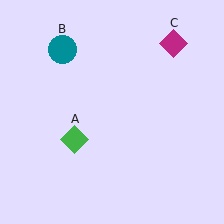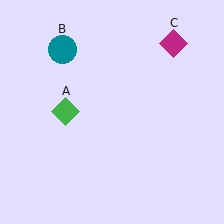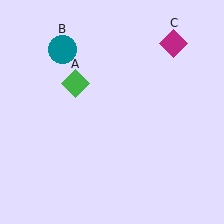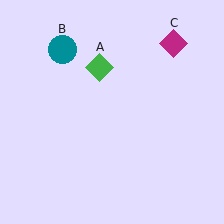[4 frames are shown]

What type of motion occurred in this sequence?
The green diamond (object A) rotated clockwise around the center of the scene.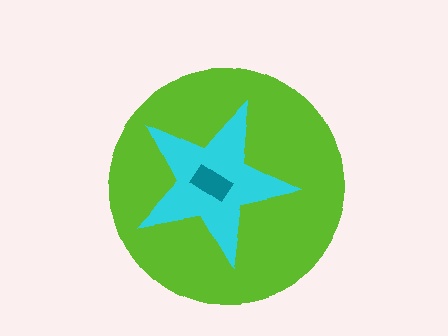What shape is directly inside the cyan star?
The teal rectangle.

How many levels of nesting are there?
3.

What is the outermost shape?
The lime circle.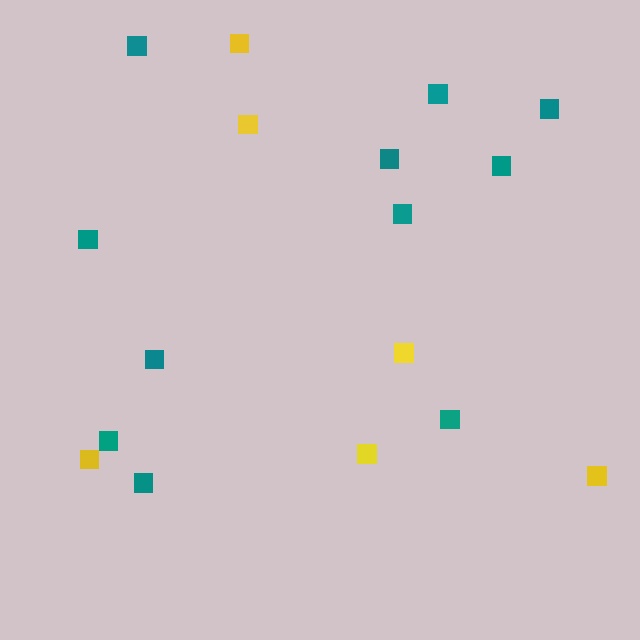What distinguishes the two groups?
There are 2 groups: one group of teal squares (11) and one group of yellow squares (6).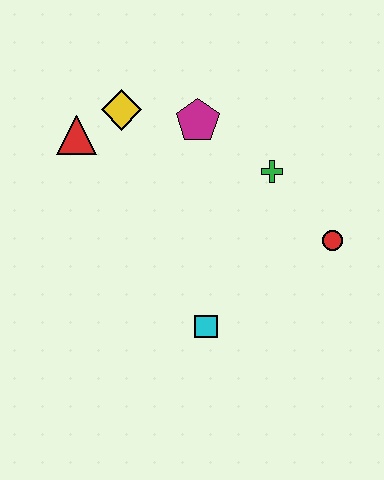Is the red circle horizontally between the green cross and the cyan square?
No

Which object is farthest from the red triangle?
The red circle is farthest from the red triangle.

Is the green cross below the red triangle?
Yes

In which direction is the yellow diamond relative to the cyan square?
The yellow diamond is above the cyan square.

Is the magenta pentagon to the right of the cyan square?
No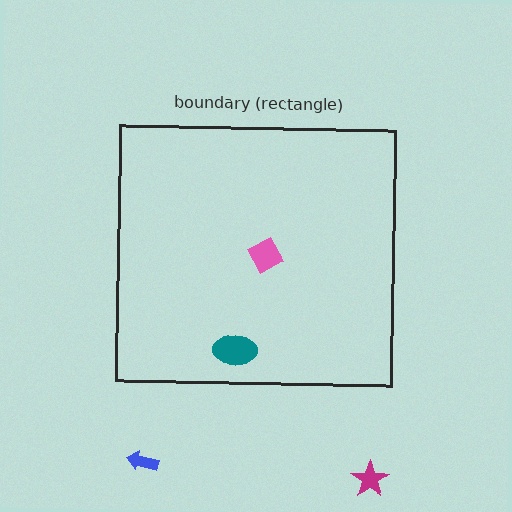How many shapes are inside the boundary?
2 inside, 2 outside.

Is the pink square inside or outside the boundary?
Inside.